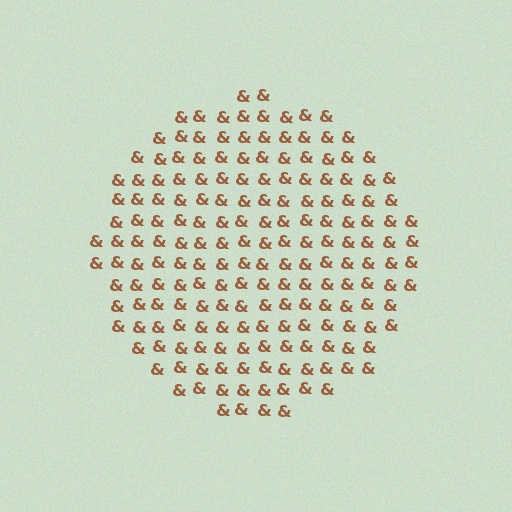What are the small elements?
The small elements are ampersands.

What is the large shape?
The large shape is a circle.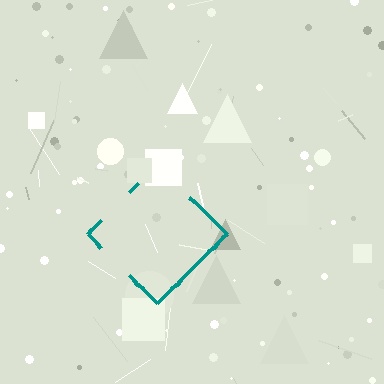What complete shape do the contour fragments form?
The contour fragments form a diamond.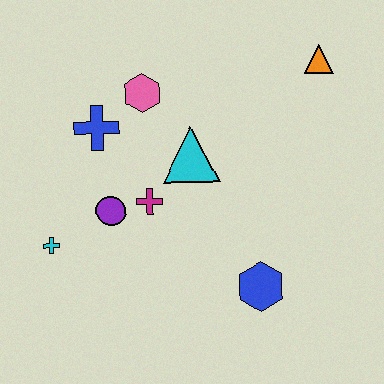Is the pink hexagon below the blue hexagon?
No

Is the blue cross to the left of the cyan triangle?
Yes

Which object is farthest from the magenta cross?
The orange triangle is farthest from the magenta cross.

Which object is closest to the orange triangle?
The cyan triangle is closest to the orange triangle.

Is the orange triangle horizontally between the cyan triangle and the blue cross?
No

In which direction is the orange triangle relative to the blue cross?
The orange triangle is to the right of the blue cross.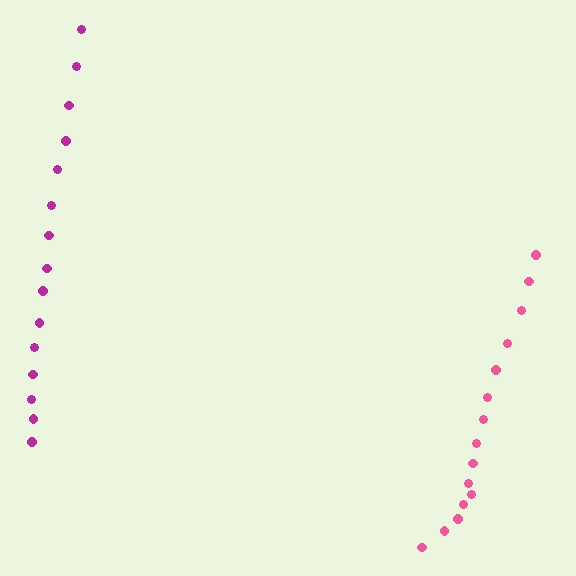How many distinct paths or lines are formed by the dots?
There are 2 distinct paths.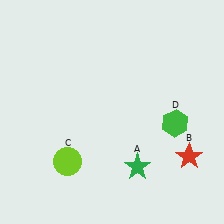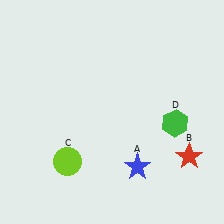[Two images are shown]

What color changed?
The star (A) changed from green in Image 1 to blue in Image 2.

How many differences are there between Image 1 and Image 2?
There is 1 difference between the two images.